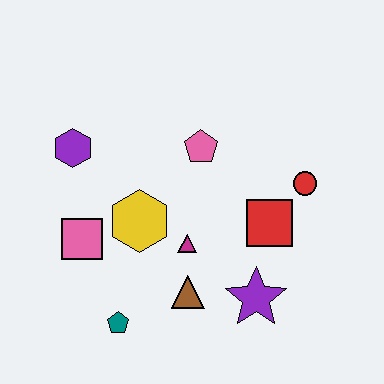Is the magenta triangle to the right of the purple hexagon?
Yes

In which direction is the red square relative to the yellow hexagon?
The red square is to the right of the yellow hexagon.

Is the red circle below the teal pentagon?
No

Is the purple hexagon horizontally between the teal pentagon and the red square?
No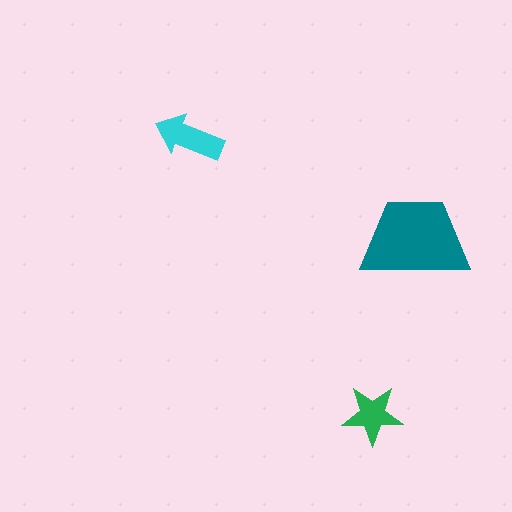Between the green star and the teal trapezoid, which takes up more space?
The teal trapezoid.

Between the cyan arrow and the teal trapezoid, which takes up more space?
The teal trapezoid.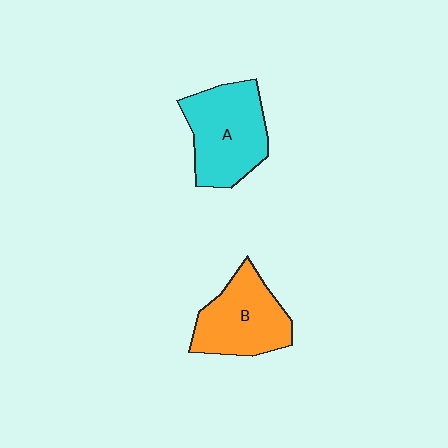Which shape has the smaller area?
Shape B (orange).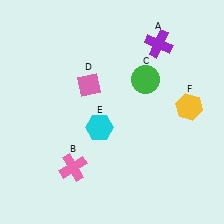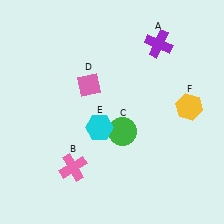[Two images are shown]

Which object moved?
The green circle (C) moved down.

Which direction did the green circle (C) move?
The green circle (C) moved down.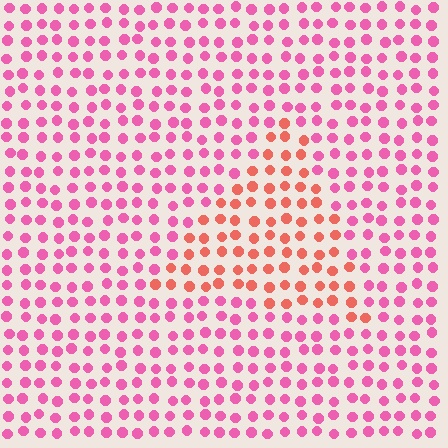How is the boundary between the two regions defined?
The boundary is defined purely by a slight shift in hue (about 39 degrees). Spacing, size, and orientation are identical on both sides.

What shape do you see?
I see a triangle.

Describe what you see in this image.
The image is filled with small pink elements in a uniform arrangement. A triangle-shaped region is visible where the elements are tinted to a slightly different hue, forming a subtle color boundary.